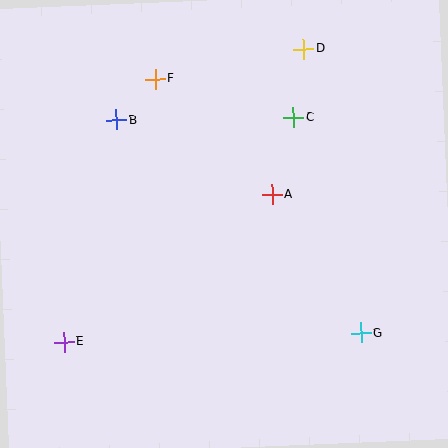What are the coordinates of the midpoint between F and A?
The midpoint between F and A is at (214, 137).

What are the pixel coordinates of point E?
Point E is at (64, 342).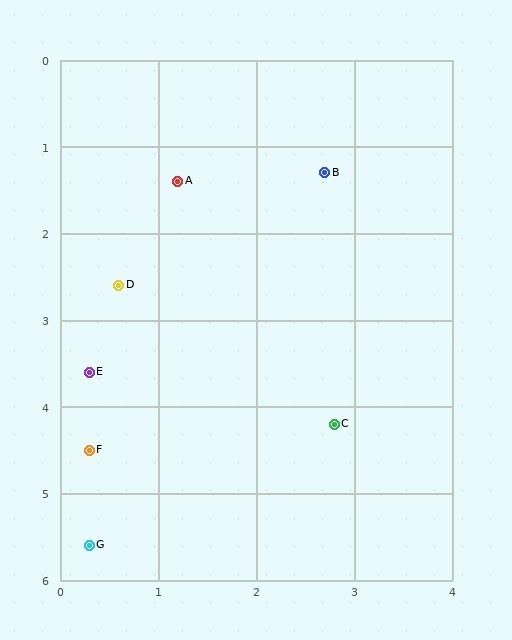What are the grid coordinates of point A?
Point A is at approximately (1.2, 1.4).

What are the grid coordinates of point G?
Point G is at approximately (0.3, 5.6).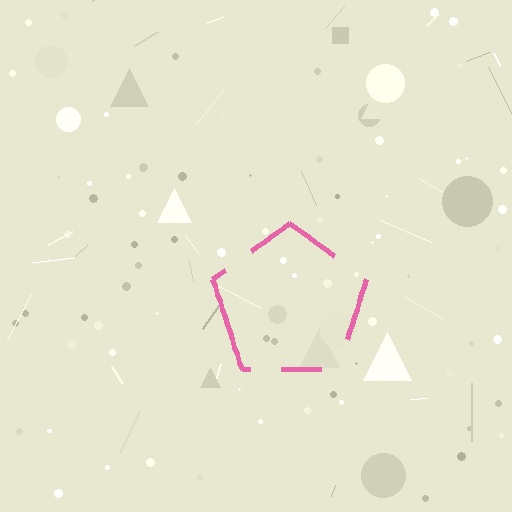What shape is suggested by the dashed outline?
The dashed outline suggests a pentagon.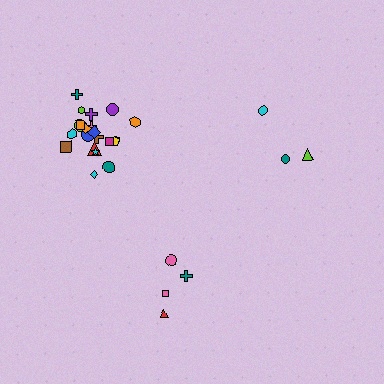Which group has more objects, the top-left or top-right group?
The top-left group.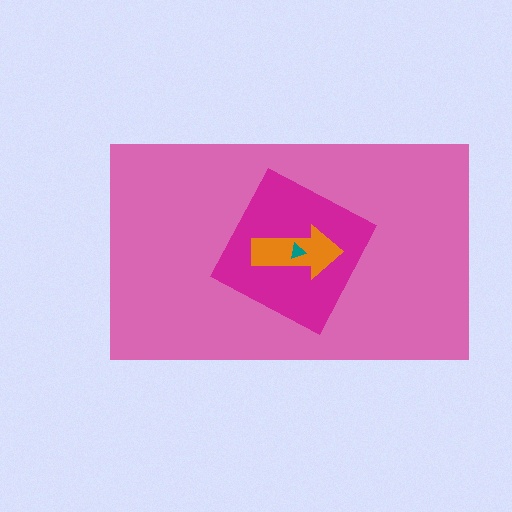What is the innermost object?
The teal triangle.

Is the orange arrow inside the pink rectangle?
Yes.